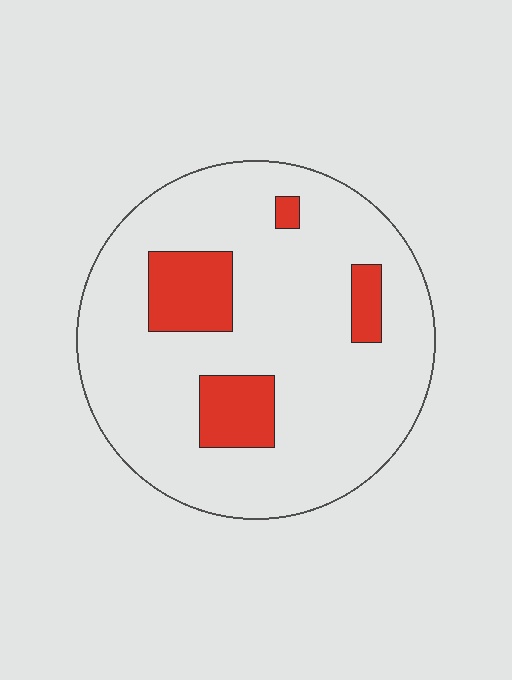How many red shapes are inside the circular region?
4.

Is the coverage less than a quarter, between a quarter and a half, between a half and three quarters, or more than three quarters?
Less than a quarter.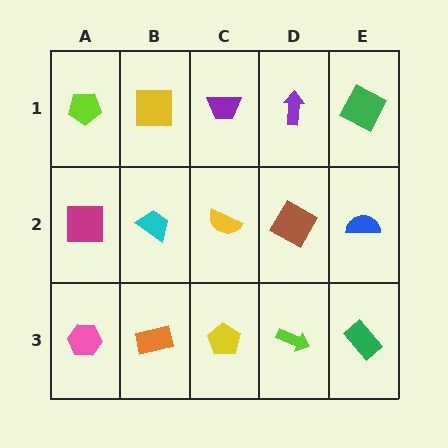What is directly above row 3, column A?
A magenta square.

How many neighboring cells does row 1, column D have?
3.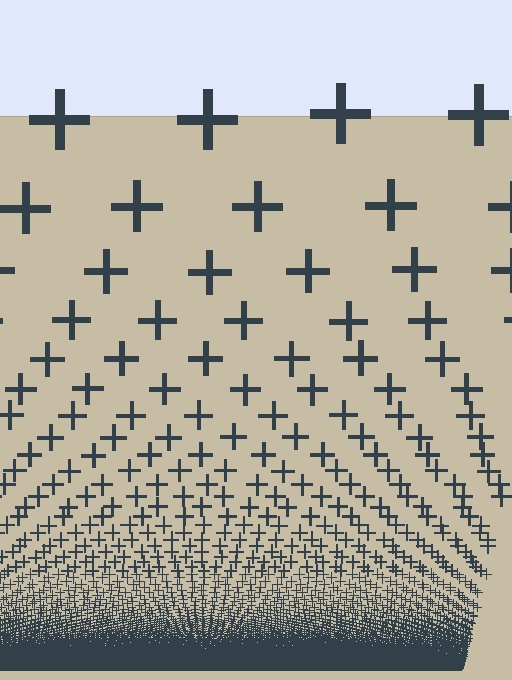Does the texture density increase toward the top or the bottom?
Density increases toward the bottom.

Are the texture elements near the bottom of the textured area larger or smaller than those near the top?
Smaller. The gradient is inverted — elements near the bottom are smaller and denser.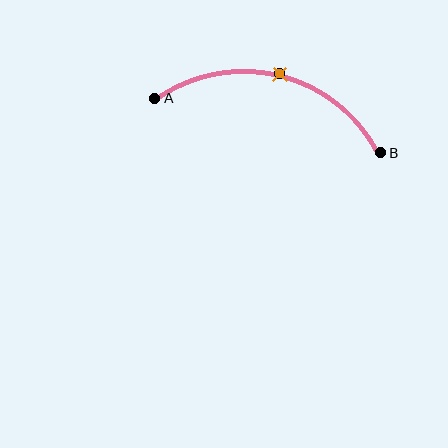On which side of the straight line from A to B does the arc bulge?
The arc bulges above the straight line connecting A and B.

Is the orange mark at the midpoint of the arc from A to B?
Yes. The orange mark lies on the arc at equal arc-length from both A and B — it is the arc midpoint.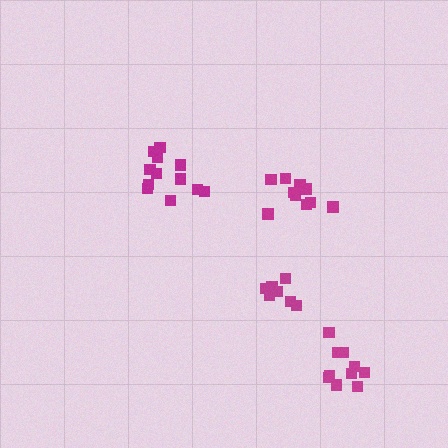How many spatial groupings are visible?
There are 4 spatial groupings.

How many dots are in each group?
Group 1: 8 dots, Group 2: 13 dots, Group 3: 10 dots, Group 4: 10 dots (41 total).